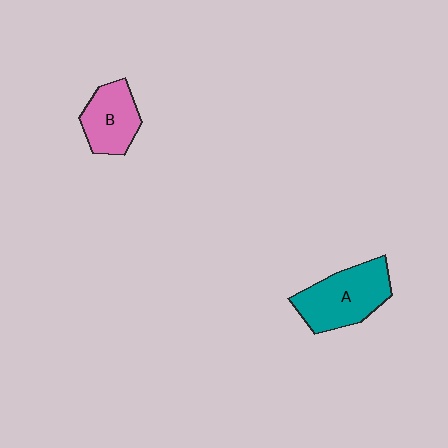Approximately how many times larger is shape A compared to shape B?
Approximately 1.4 times.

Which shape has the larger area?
Shape A (teal).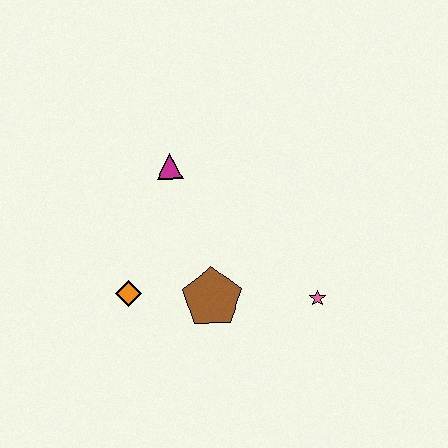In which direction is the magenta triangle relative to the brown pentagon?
The magenta triangle is above the brown pentagon.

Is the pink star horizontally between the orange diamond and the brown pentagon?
No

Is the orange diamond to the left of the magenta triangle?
Yes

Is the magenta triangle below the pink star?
No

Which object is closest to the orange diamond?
The brown pentagon is closest to the orange diamond.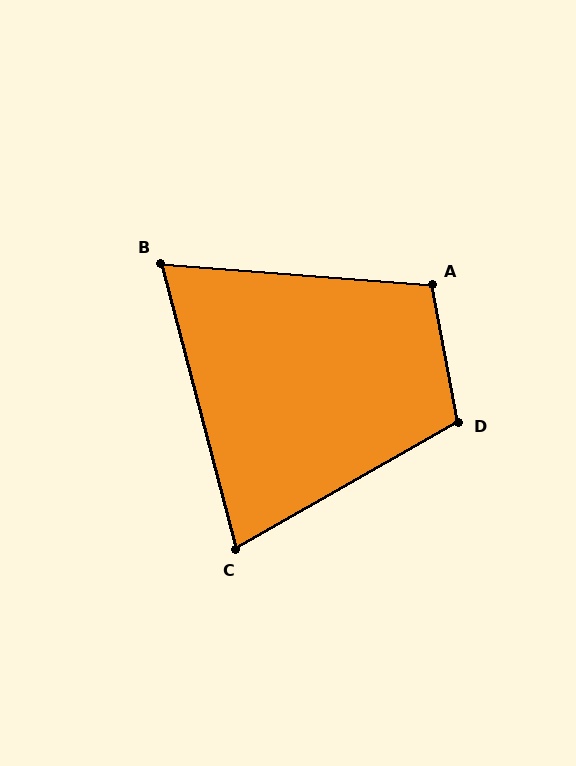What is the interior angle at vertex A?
Approximately 105 degrees (obtuse).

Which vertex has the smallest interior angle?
B, at approximately 71 degrees.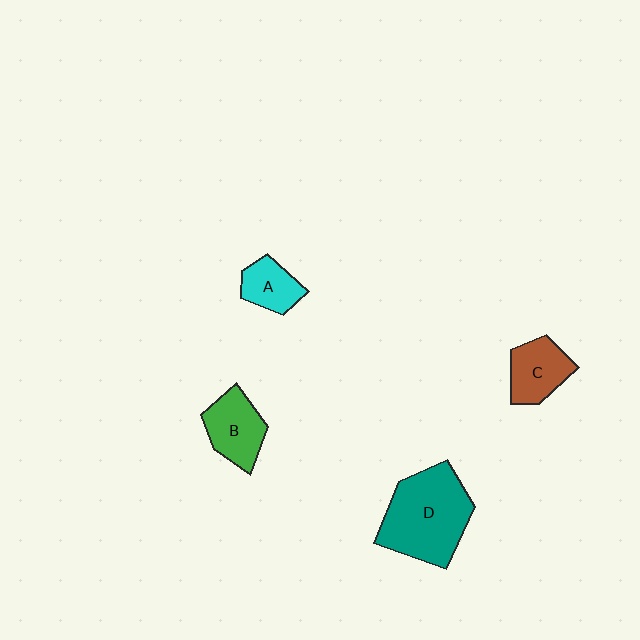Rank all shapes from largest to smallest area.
From largest to smallest: D (teal), B (green), C (brown), A (cyan).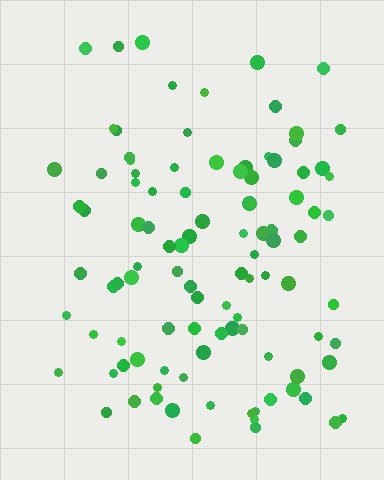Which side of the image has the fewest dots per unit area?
The top.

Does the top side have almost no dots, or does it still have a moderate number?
Still a moderate number, just noticeably fewer than the bottom.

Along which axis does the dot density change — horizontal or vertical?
Vertical.